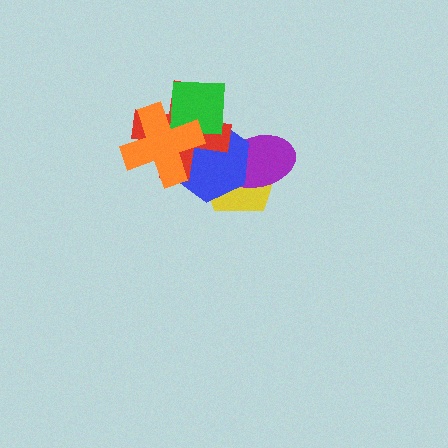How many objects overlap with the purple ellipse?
2 objects overlap with the purple ellipse.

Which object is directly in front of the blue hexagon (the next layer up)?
The red cross is directly in front of the blue hexagon.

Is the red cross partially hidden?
Yes, it is partially covered by another shape.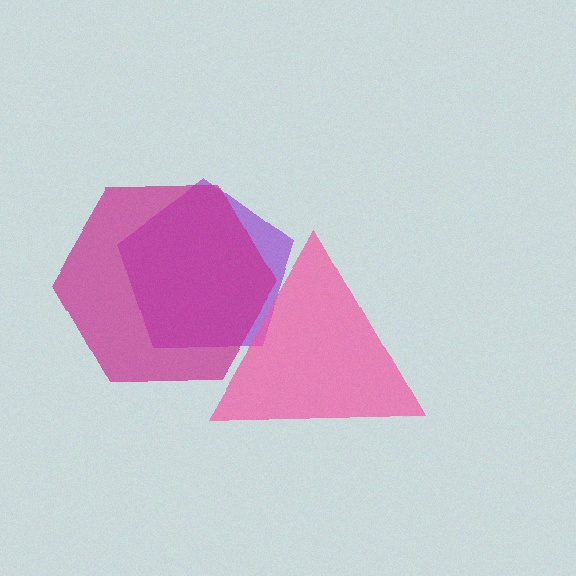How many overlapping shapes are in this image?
There are 3 overlapping shapes in the image.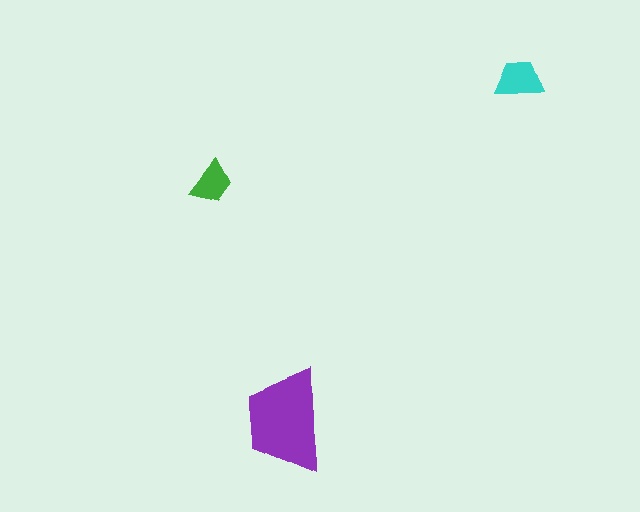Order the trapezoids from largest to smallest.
the purple one, the cyan one, the green one.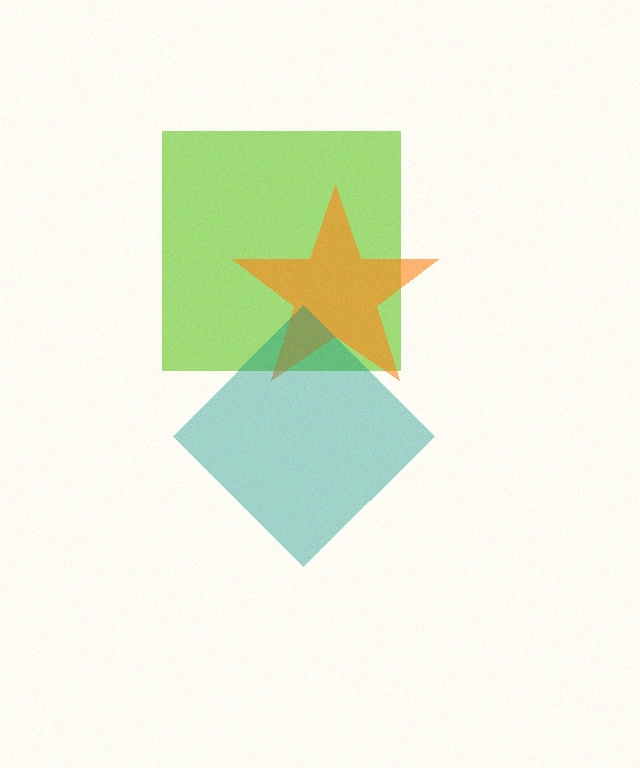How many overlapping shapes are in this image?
There are 3 overlapping shapes in the image.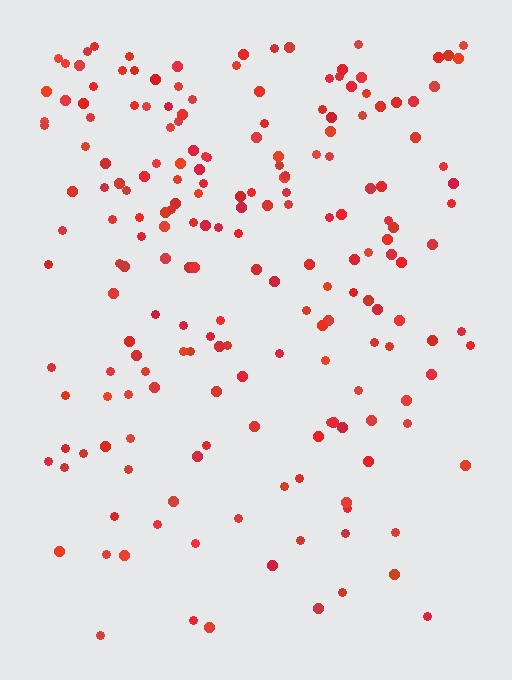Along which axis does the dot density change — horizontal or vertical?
Vertical.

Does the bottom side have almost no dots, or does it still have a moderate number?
Still a moderate number, just noticeably fewer than the top.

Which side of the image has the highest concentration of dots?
The top.